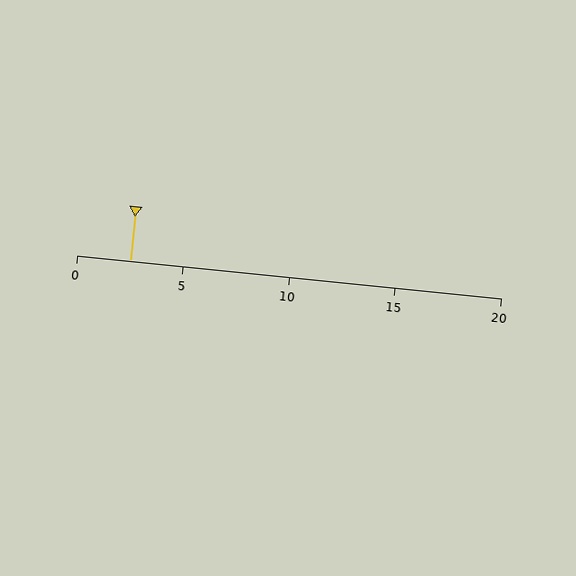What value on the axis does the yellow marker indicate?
The marker indicates approximately 2.5.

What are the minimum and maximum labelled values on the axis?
The axis runs from 0 to 20.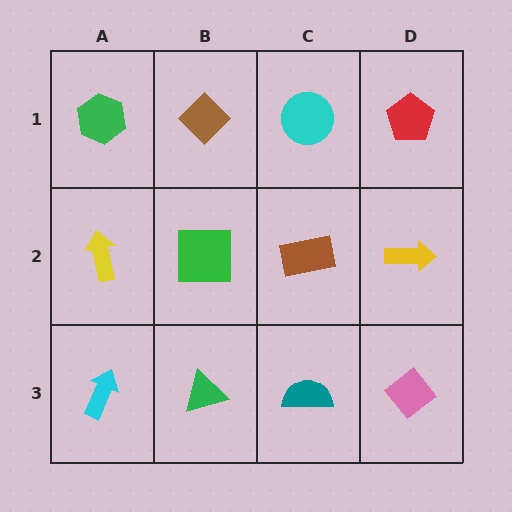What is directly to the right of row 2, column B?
A brown rectangle.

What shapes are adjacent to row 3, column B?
A green square (row 2, column B), a cyan arrow (row 3, column A), a teal semicircle (row 3, column C).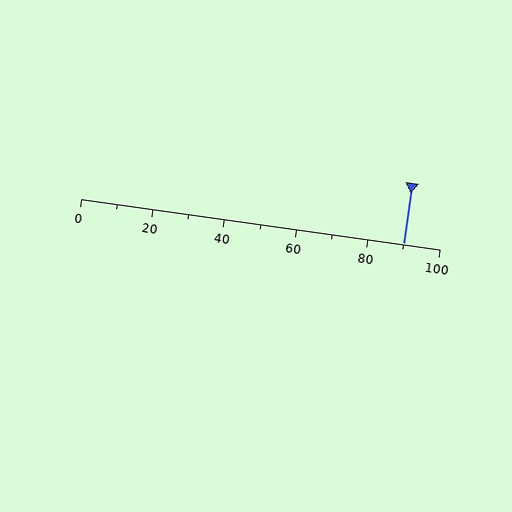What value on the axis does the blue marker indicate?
The marker indicates approximately 90.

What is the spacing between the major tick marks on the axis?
The major ticks are spaced 20 apart.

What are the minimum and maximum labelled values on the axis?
The axis runs from 0 to 100.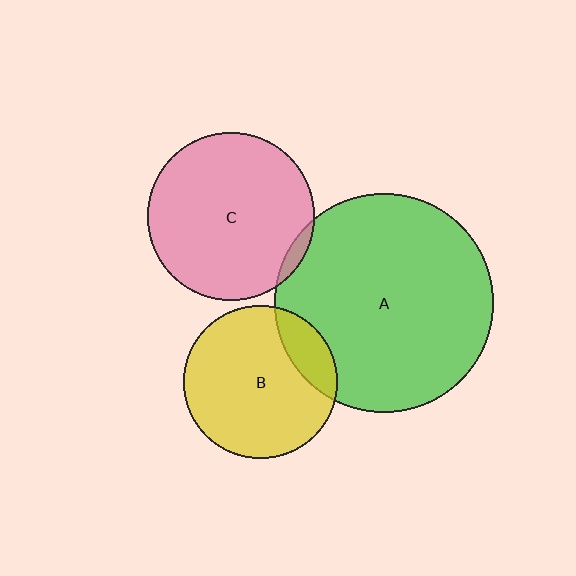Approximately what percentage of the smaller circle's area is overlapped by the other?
Approximately 5%.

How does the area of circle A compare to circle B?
Approximately 2.0 times.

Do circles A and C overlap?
Yes.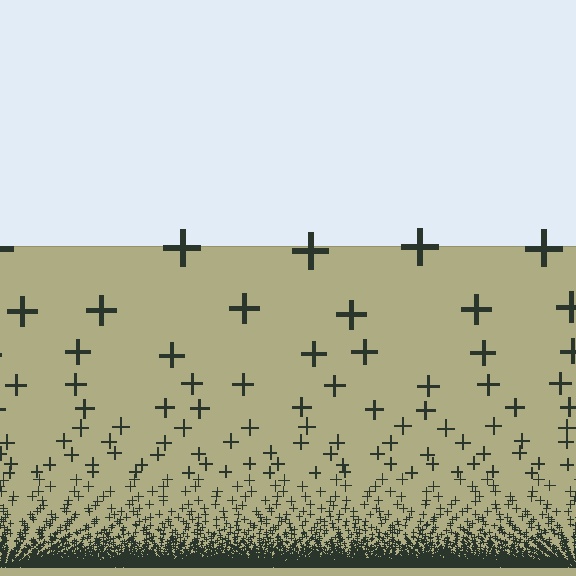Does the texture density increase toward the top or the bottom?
Density increases toward the bottom.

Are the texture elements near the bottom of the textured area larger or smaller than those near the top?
Smaller. The gradient is inverted — elements near the bottom are smaller and denser.